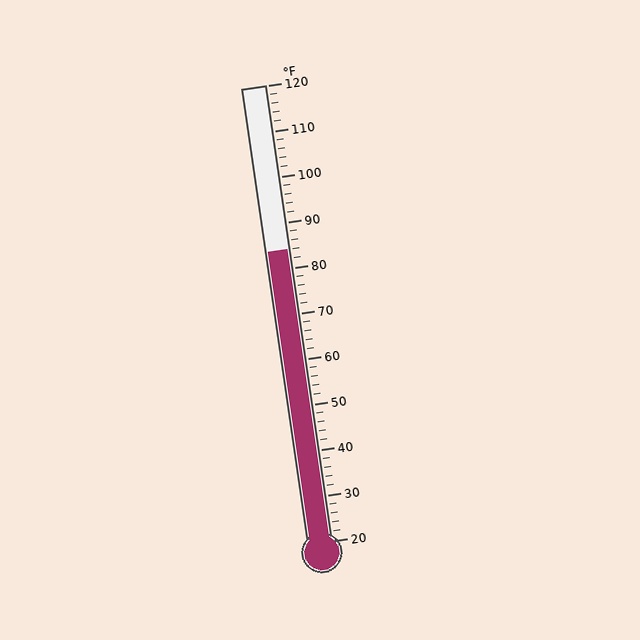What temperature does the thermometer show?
The thermometer shows approximately 84°F.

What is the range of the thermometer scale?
The thermometer scale ranges from 20°F to 120°F.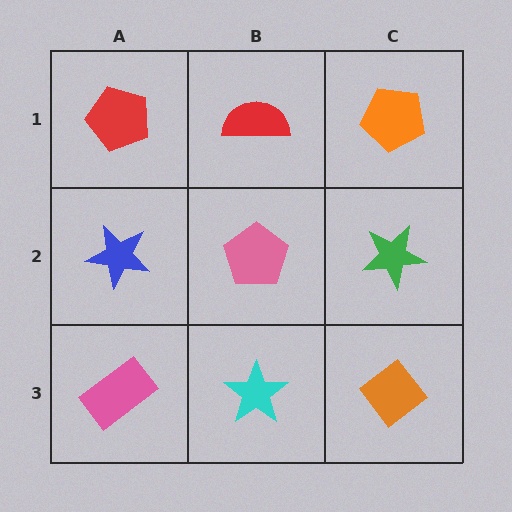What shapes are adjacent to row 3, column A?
A blue star (row 2, column A), a cyan star (row 3, column B).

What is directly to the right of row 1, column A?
A red semicircle.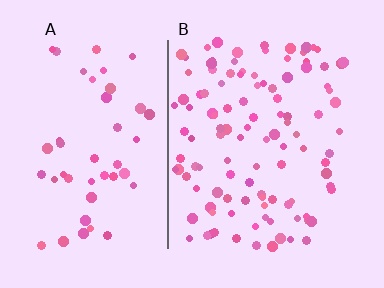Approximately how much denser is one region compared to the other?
Approximately 2.3× — region B over region A.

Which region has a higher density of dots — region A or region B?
B (the right).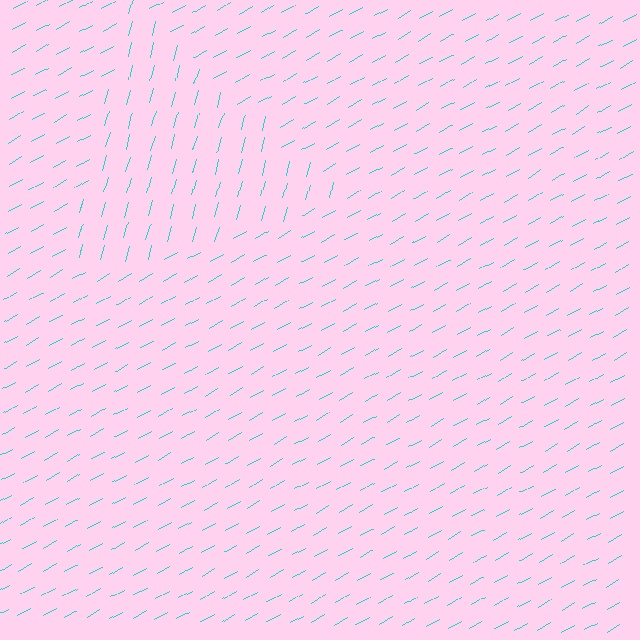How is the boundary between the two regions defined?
The boundary is defined purely by a change in line orientation (approximately 45 degrees difference). All lines are the same color and thickness.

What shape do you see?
I see a triangle.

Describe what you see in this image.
The image is filled with small cyan line segments. A triangle region in the image has lines oriented differently from the surrounding lines, creating a visible texture boundary.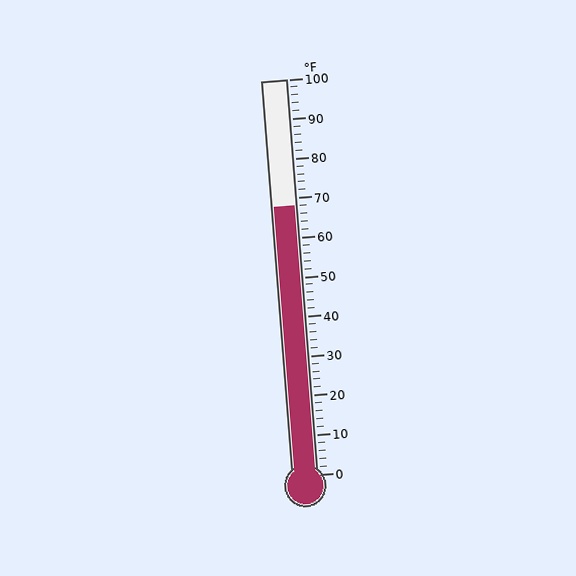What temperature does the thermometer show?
The thermometer shows approximately 68°F.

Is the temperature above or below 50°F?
The temperature is above 50°F.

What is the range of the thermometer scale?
The thermometer scale ranges from 0°F to 100°F.